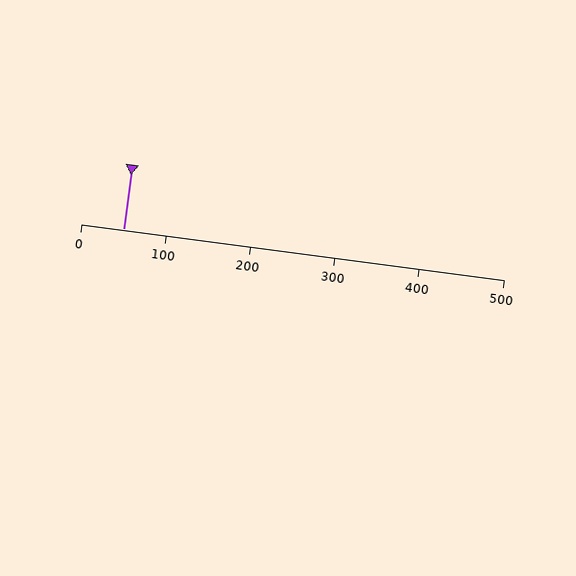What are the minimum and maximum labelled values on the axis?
The axis runs from 0 to 500.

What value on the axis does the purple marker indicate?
The marker indicates approximately 50.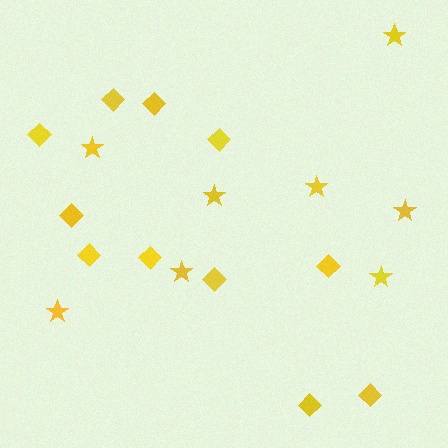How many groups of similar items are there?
There are 2 groups: one group of diamonds (11) and one group of stars (8).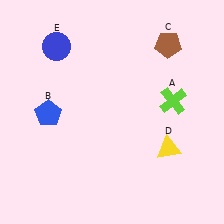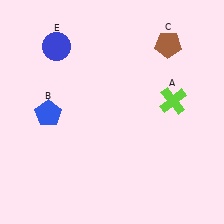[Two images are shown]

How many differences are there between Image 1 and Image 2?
There is 1 difference between the two images.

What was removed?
The yellow triangle (D) was removed in Image 2.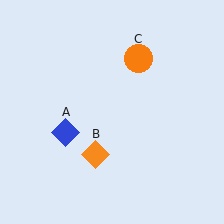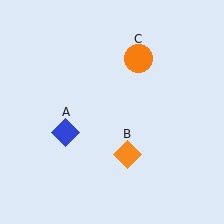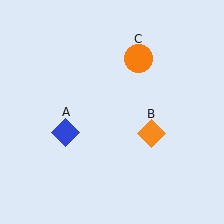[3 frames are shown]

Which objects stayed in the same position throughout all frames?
Blue diamond (object A) and orange circle (object C) remained stationary.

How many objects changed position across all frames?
1 object changed position: orange diamond (object B).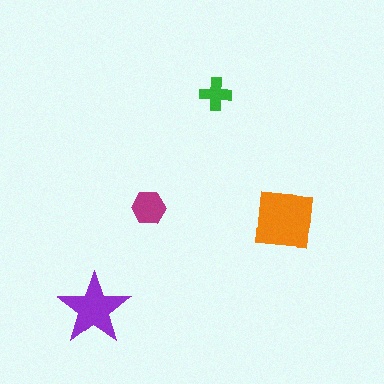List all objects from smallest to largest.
The green cross, the magenta hexagon, the purple star, the orange square.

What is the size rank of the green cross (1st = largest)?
4th.